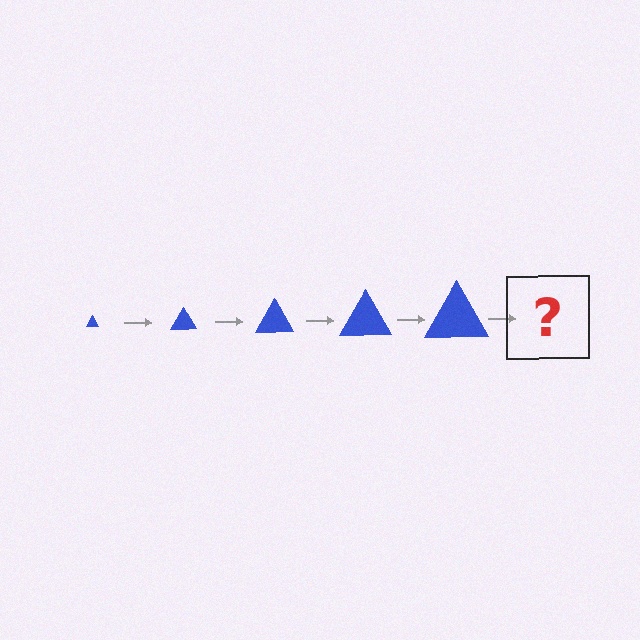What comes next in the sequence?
The next element should be a blue triangle, larger than the previous one.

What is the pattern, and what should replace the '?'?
The pattern is that the triangle gets progressively larger each step. The '?' should be a blue triangle, larger than the previous one.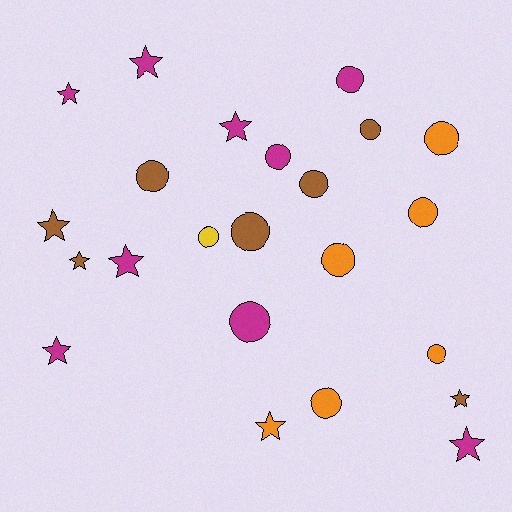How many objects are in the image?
There are 23 objects.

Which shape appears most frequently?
Circle, with 13 objects.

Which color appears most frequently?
Magenta, with 9 objects.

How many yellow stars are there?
There are no yellow stars.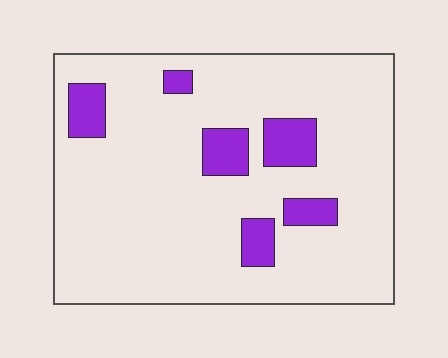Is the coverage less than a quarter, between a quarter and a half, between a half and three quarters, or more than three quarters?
Less than a quarter.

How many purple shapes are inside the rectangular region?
6.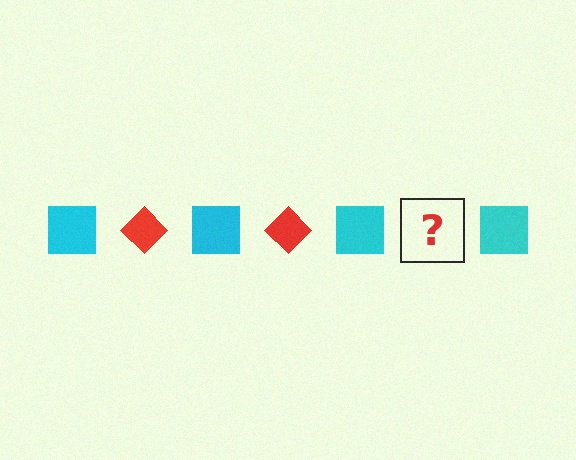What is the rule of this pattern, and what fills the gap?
The rule is that the pattern alternates between cyan square and red diamond. The gap should be filled with a red diamond.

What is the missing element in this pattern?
The missing element is a red diamond.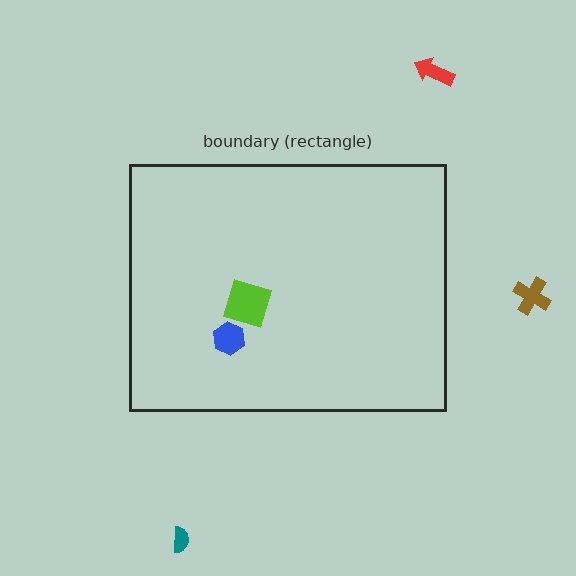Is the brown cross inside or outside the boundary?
Outside.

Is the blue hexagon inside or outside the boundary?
Inside.